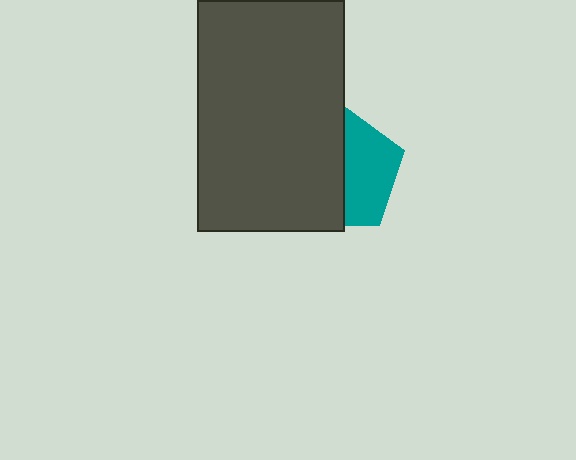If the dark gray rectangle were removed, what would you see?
You would see the complete teal pentagon.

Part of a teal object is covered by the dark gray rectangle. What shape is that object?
It is a pentagon.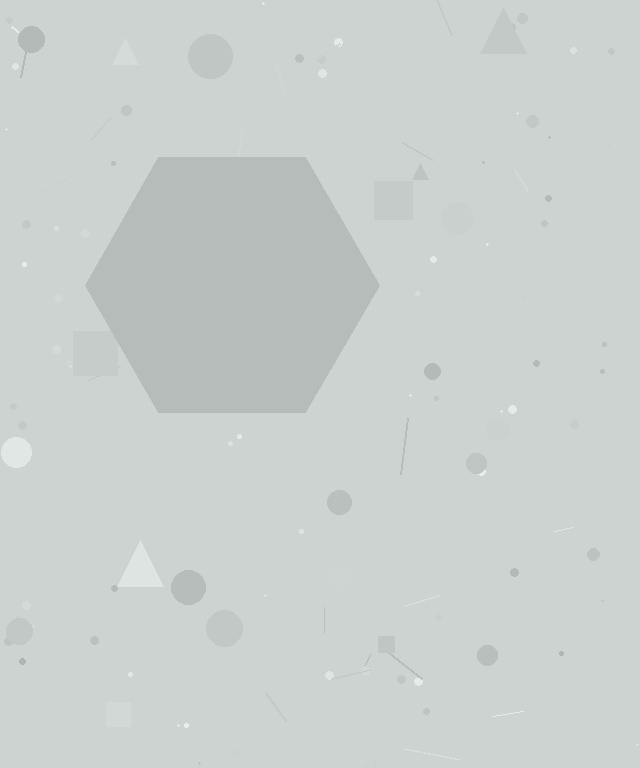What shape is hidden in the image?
A hexagon is hidden in the image.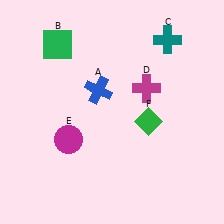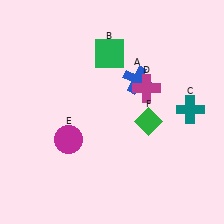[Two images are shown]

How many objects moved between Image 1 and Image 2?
3 objects moved between the two images.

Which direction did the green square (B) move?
The green square (B) moved right.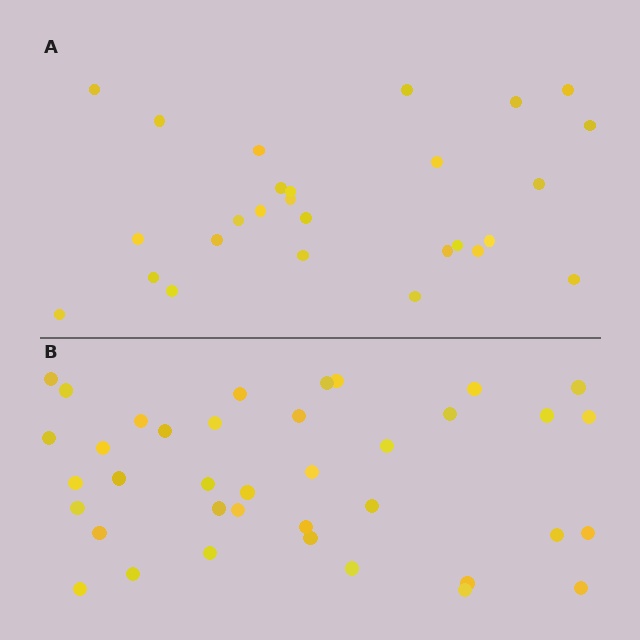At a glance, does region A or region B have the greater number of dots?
Region B (the bottom region) has more dots.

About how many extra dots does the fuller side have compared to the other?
Region B has roughly 12 or so more dots than region A.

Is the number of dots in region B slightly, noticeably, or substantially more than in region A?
Region B has noticeably more, but not dramatically so. The ratio is roughly 1.4 to 1.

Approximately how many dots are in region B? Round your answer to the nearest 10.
About 40 dots. (The exact count is 38, which rounds to 40.)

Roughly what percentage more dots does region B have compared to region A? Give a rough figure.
About 40% more.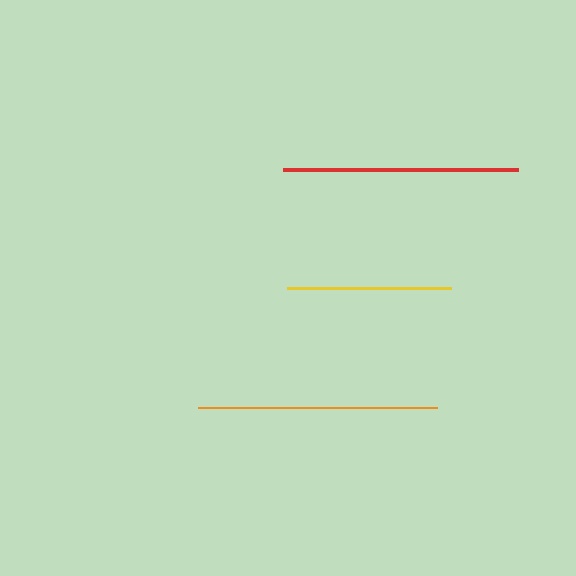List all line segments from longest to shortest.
From longest to shortest: orange, red, yellow.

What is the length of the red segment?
The red segment is approximately 235 pixels long.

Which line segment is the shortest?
The yellow line is the shortest at approximately 164 pixels.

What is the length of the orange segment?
The orange segment is approximately 239 pixels long.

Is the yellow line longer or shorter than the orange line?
The orange line is longer than the yellow line.